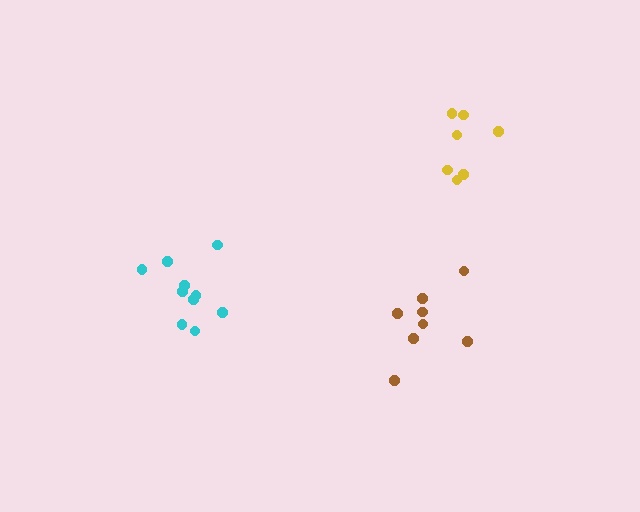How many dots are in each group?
Group 1: 8 dots, Group 2: 10 dots, Group 3: 7 dots (25 total).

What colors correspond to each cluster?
The clusters are colored: brown, cyan, yellow.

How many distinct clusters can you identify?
There are 3 distinct clusters.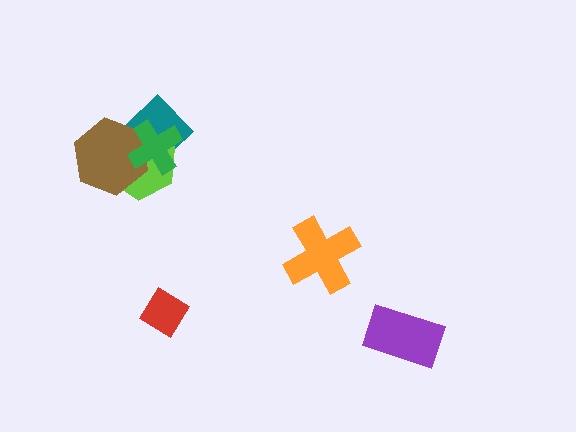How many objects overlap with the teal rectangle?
3 objects overlap with the teal rectangle.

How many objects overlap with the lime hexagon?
3 objects overlap with the lime hexagon.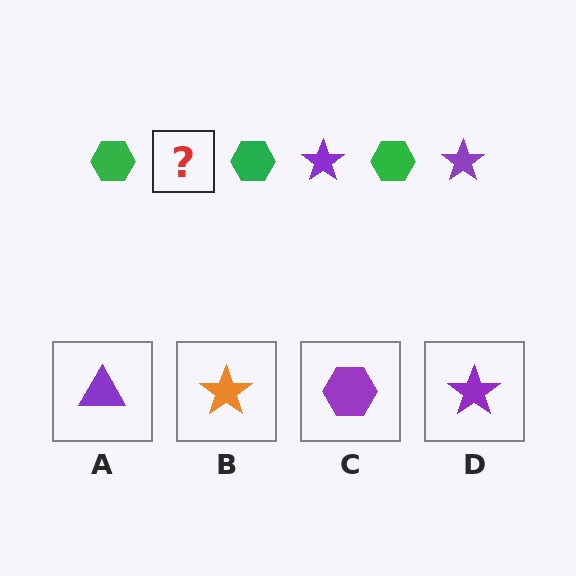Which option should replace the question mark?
Option D.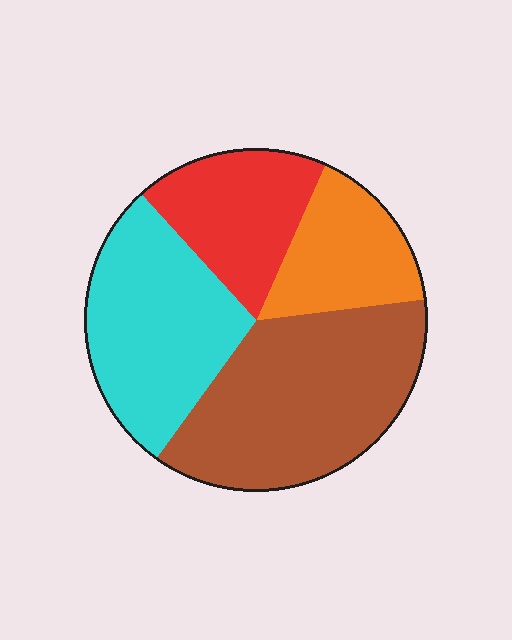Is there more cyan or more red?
Cyan.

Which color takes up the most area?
Brown, at roughly 35%.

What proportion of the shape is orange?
Orange covers around 15% of the shape.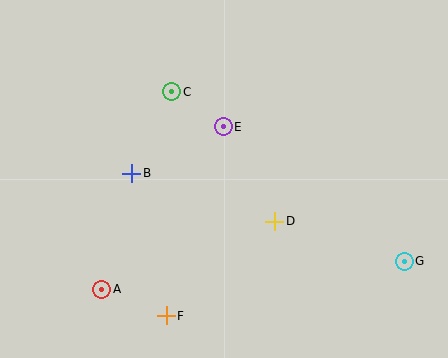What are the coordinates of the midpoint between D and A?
The midpoint between D and A is at (188, 255).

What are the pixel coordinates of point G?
Point G is at (404, 261).